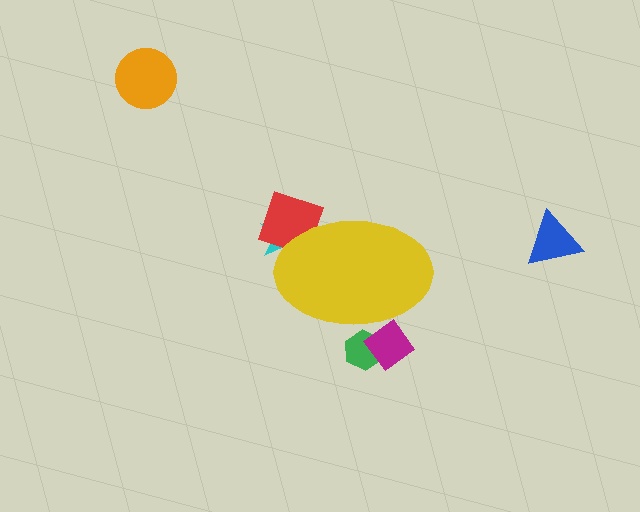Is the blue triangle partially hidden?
No, the blue triangle is fully visible.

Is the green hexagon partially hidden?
Yes, the green hexagon is partially hidden behind the yellow ellipse.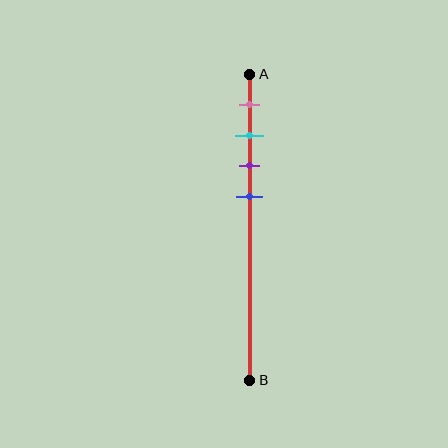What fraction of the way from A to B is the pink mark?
The pink mark is approximately 10% (0.1) of the way from A to B.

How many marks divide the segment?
There are 4 marks dividing the segment.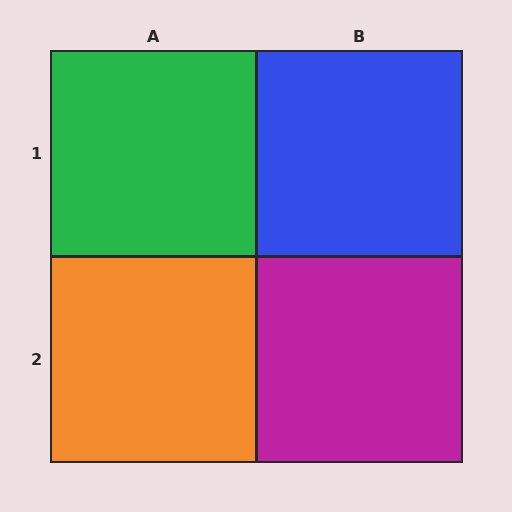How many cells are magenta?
1 cell is magenta.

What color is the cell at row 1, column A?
Green.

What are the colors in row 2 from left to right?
Orange, magenta.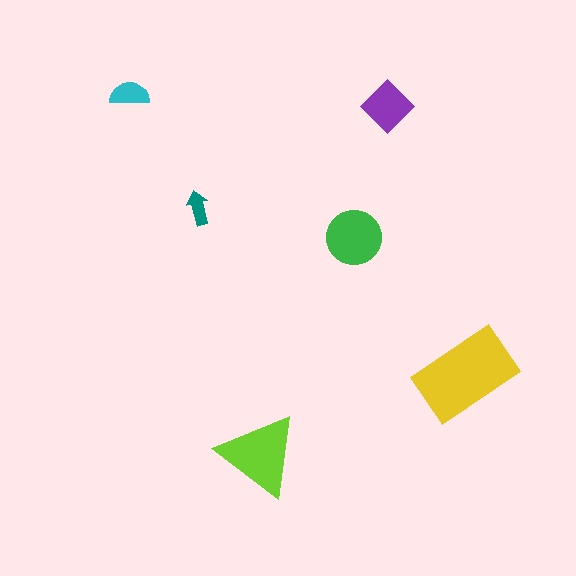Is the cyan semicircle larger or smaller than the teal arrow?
Larger.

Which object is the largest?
The yellow rectangle.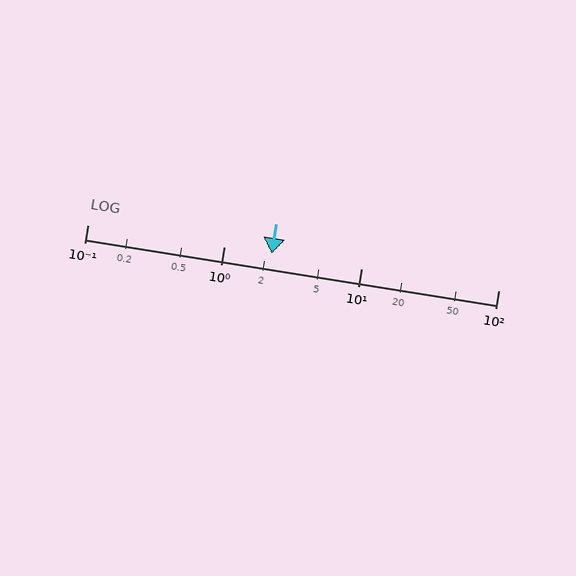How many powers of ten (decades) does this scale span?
The scale spans 3 decades, from 0.1 to 100.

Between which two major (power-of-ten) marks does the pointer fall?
The pointer is between 1 and 10.